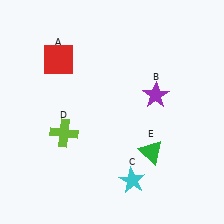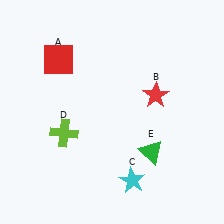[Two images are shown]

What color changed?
The star (B) changed from purple in Image 1 to red in Image 2.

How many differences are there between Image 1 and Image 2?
There is 1 difference between the two images.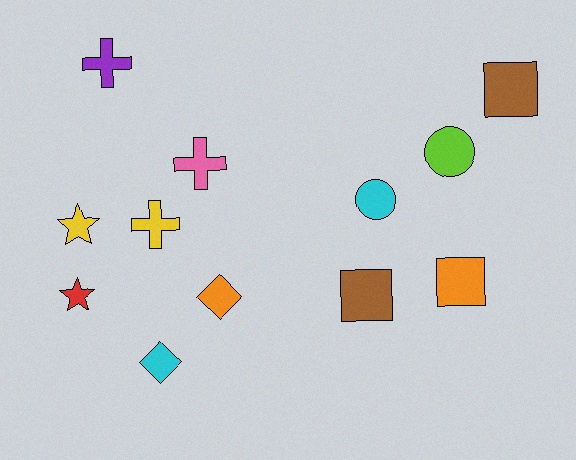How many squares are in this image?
There are 3 squares.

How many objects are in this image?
There are 12 objects.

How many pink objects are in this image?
There is 1 pink object.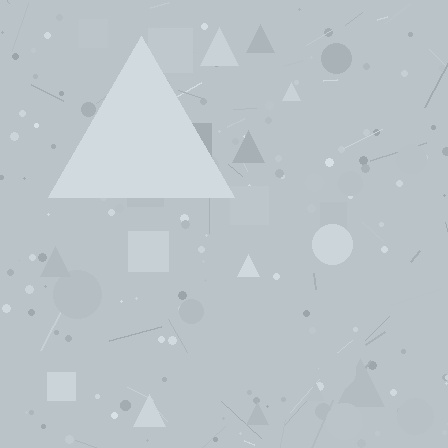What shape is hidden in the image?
A triangle is hidden in the image.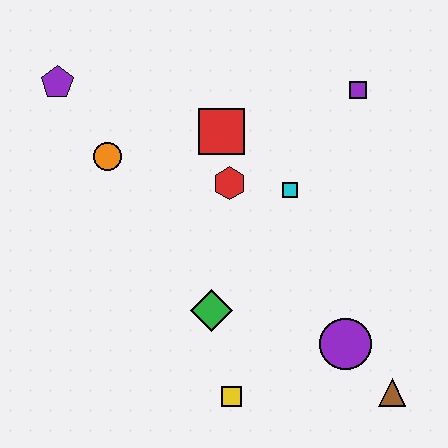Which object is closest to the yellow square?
The green diamond is closest to the yellow square.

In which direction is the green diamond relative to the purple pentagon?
The green diamond is below the purple pentagon.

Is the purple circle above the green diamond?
No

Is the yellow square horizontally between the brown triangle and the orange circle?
Yes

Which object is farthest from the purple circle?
The purple pentagon is farthest from the purple circle.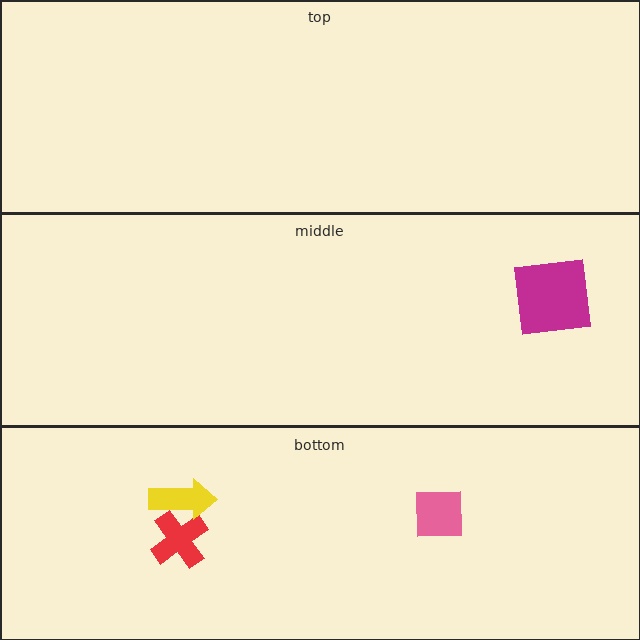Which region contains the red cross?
The bottom region.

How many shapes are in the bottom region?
3.